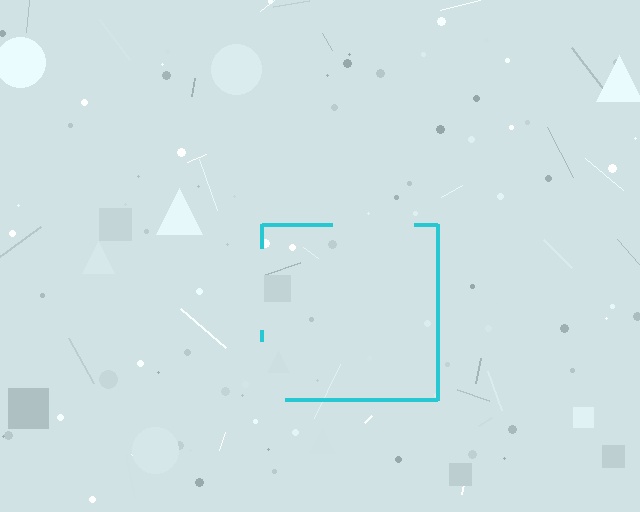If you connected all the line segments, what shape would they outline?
They would outline a square.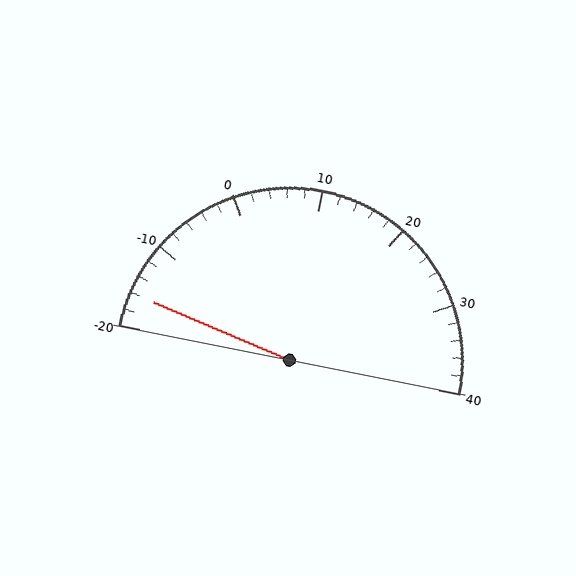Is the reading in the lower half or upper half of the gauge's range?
The reading is in the lower half of the range (-20 to 40).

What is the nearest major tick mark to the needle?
The nearest major tick mark is -20.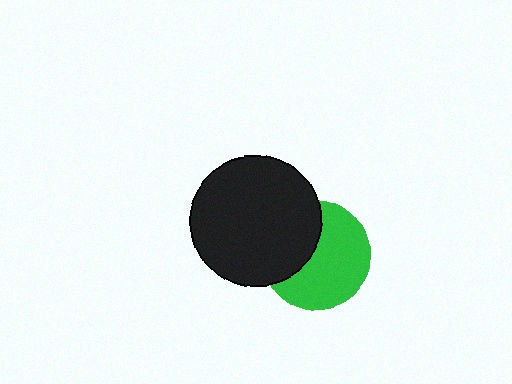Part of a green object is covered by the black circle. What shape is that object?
It is a circle.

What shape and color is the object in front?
The object in front is a black circle.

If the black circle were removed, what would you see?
You would see the complete green circle.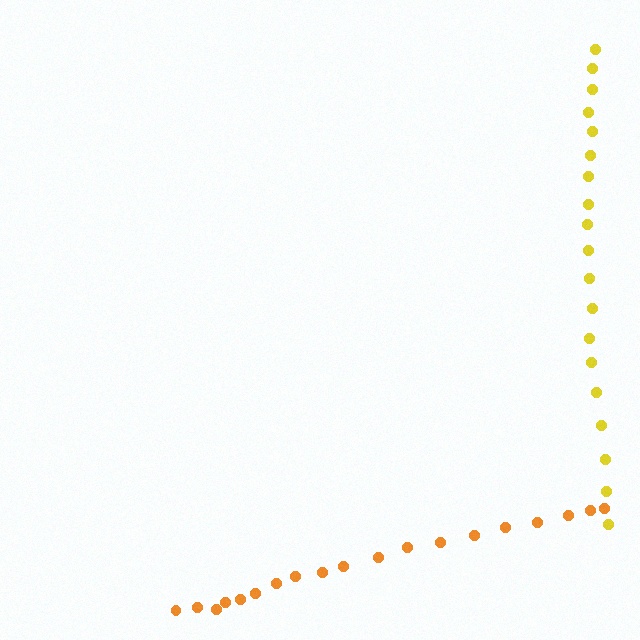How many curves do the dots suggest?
There are 2 distinct paths.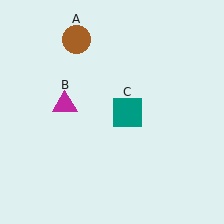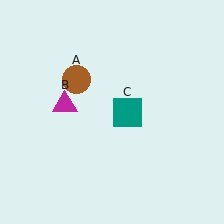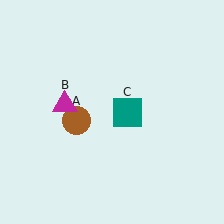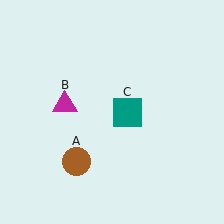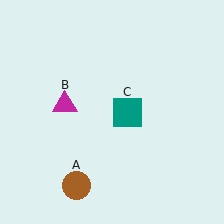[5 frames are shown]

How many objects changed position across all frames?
1 object changed position: brown circle (object A).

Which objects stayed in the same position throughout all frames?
Magenta triangle (object B) and teal square (object C) remained stationary.